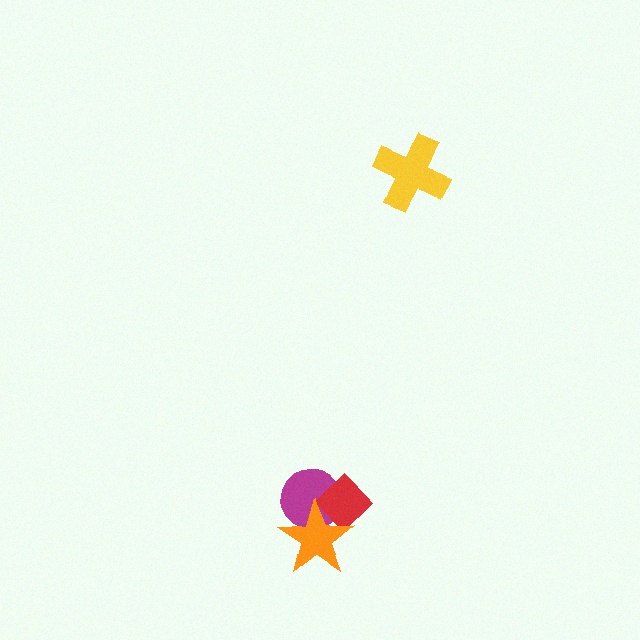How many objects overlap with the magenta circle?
2 objects overlap with the magenta circle.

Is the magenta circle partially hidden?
Yes, it is partially covered by another shape.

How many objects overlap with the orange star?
2 objects overlap with the orange star.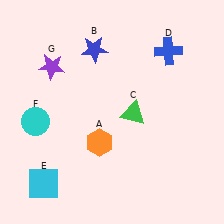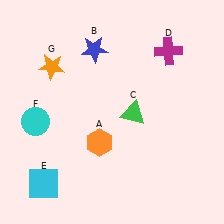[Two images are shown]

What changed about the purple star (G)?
In Image 1, G is purple. In Image 2, it changed to orange.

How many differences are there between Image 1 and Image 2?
There are 2 differences between the two images.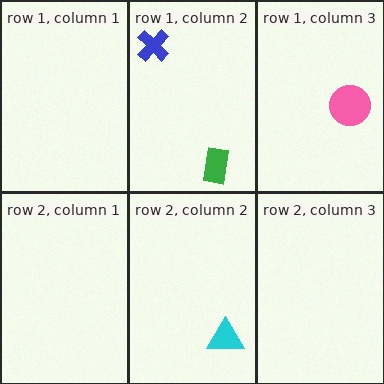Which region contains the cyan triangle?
The row 2, column 2 region.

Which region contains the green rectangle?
The row 1, column 2 region.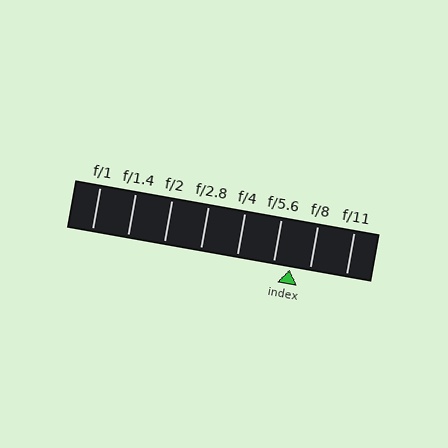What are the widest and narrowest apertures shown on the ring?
The widest aperture shown is f/1 and the narrowest is f/11.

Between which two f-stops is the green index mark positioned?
The index mark is between f/5.6 and f/8.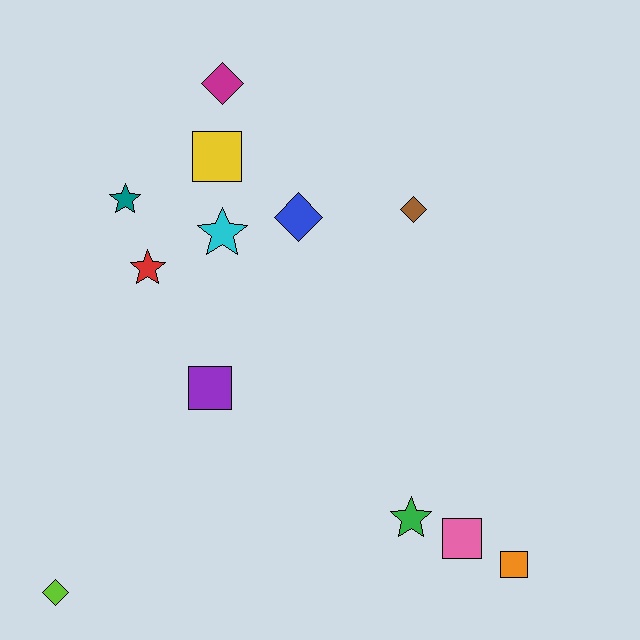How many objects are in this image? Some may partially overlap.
There are 12 objects.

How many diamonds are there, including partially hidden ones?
There are 4 diamonds.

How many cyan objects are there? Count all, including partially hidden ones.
There is 1 cyan object.